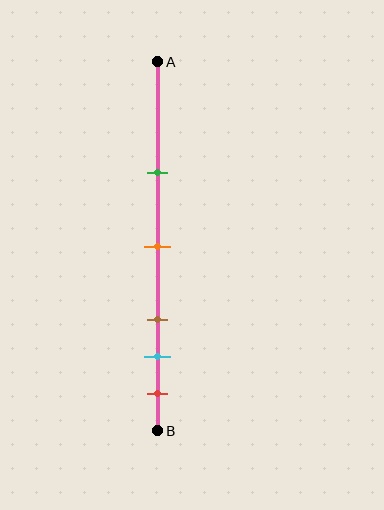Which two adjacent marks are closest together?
The cyan and red marks are the closest adjacent pair.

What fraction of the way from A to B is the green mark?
The green mark is approximately 30% (0.3) of the way from A to B.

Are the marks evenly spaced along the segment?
No, the marks are not evenly spaced.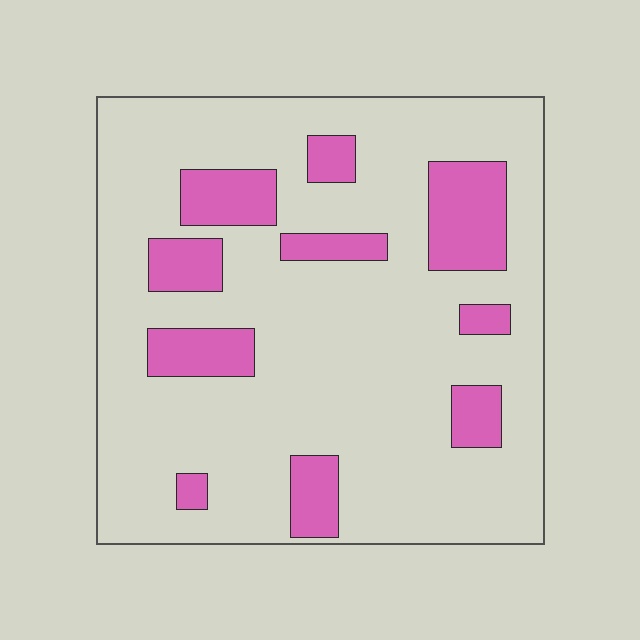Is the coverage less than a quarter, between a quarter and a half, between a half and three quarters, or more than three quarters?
Less than a quarter.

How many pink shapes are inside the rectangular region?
10.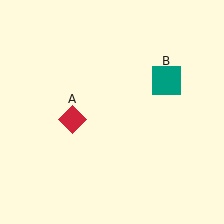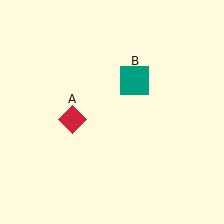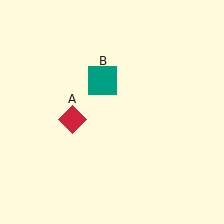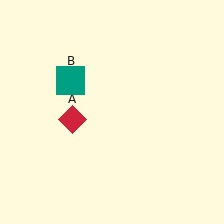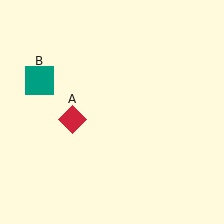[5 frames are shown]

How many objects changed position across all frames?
1 object changed position: teal square (object B).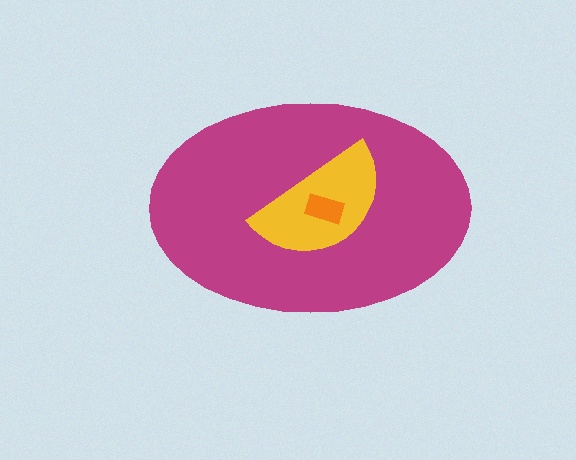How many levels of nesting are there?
3.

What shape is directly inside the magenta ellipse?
The yellow semicircle.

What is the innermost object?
The orange rectangle.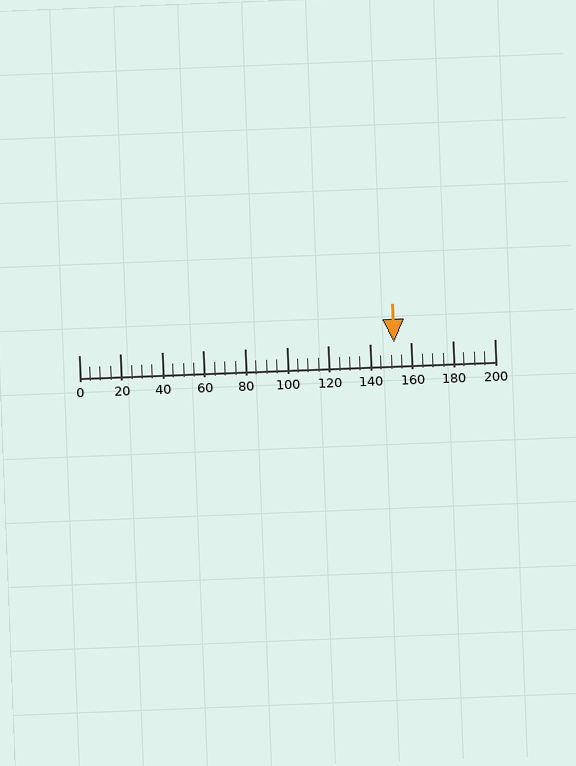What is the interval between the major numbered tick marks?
The major tick marks are spaced 20 units apart.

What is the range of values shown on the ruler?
The ruler shows values from 0 to 200.